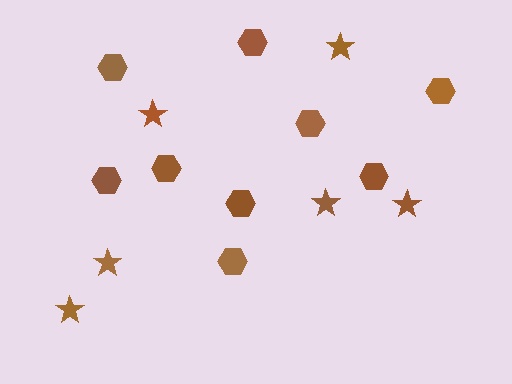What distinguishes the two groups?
There are 2 groups: one group of hexagons (9) and one group of stars (6).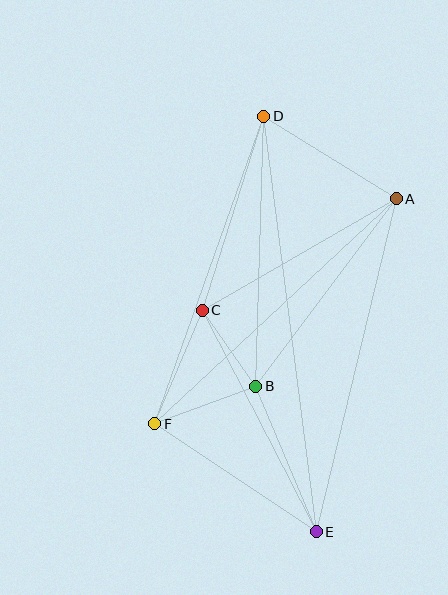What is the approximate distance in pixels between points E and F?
The distance between E and F is approximately 194 pixels.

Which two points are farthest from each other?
Points D and E are farthest from each other.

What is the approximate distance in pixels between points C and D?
The distance between C and D is approximately 203 pixels.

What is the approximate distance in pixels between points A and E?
The distance between A and E is approximately 343 pixels.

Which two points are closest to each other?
Points B and C are closest to each other.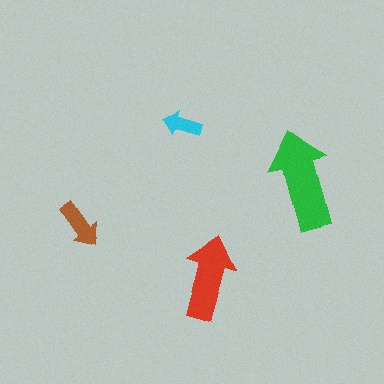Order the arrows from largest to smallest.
the green one, the red one, the brown one, the cyan one.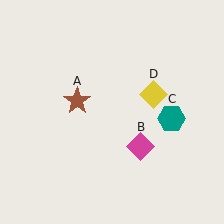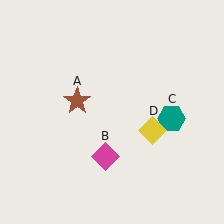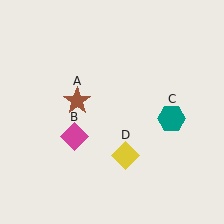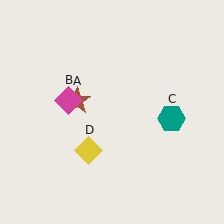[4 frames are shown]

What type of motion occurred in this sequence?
The magenta diamond (object B), yellow diamond (object D) rotated clockwise around the center of the scene.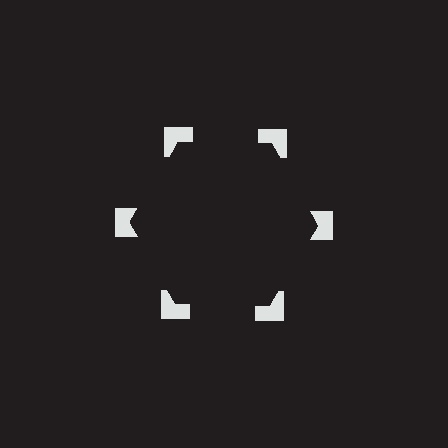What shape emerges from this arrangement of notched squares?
An illusory hexagon — its edges are inferred from the aligned wedge cuts in the notched squares, not physically drawn.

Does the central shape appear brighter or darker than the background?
It typically appears slightly darker than the background, even though no actual brightness change is drawn.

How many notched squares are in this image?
There are 6 — one at each vertex of the illusory hexagon.